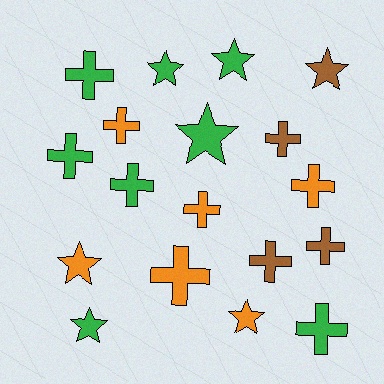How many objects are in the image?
There are 18 objects.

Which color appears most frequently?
Green, with 8 objects.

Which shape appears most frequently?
Cross, with 11 objects.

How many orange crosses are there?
There are 4 orange crosses.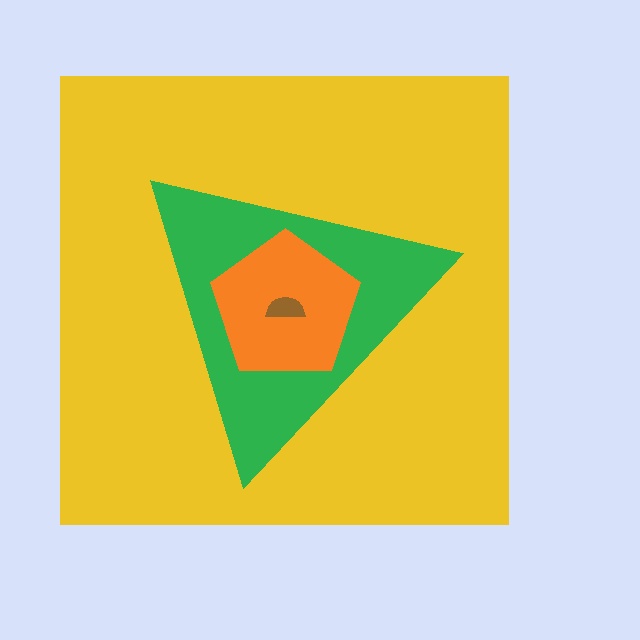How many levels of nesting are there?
4.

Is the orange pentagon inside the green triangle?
Yes.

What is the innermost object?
The brown semicircle.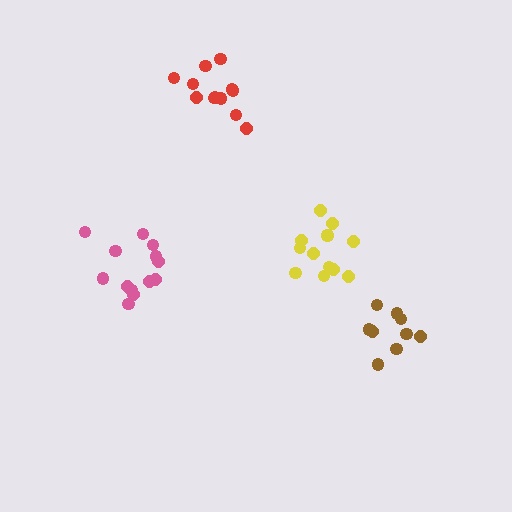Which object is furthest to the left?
The pink cluster is leftmost.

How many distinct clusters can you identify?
There are 4 distinct clusters.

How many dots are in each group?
Group 1: 13 dots, Group 2: 12 dots, Group 3: 13 dots, Group 4: 9 dots (47 total).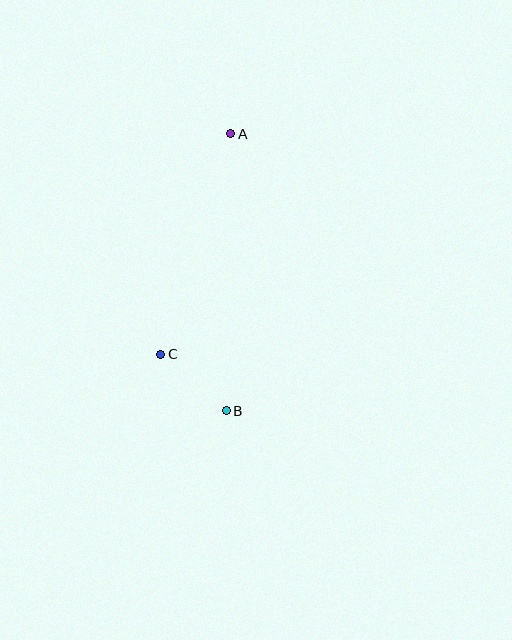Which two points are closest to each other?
Points B and C are closest to each other.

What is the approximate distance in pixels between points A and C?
The distance between A and C is approximately 231 pixels.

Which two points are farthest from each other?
Points A and B are farthest from each other.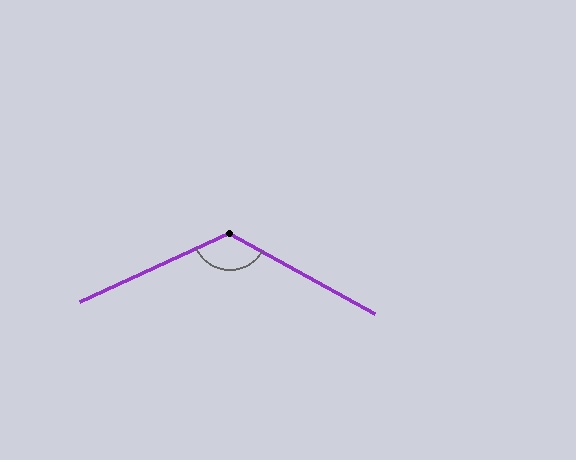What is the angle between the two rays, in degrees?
Approximately 126 degrees.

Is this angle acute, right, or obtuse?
It is obtuse.